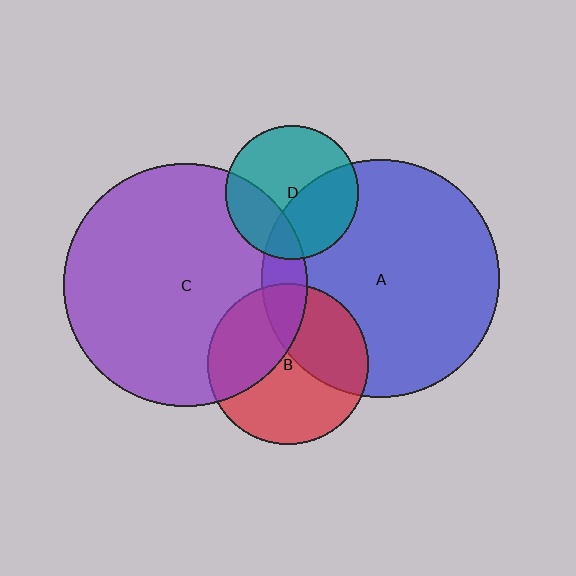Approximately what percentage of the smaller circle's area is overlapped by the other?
Approximately 30%.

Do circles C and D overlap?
Yes.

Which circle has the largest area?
Circle C (purple).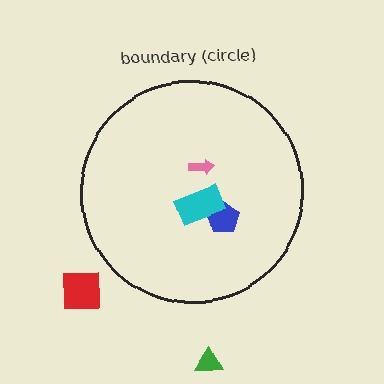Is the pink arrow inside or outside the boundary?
Inside.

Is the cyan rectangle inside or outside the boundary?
Inside.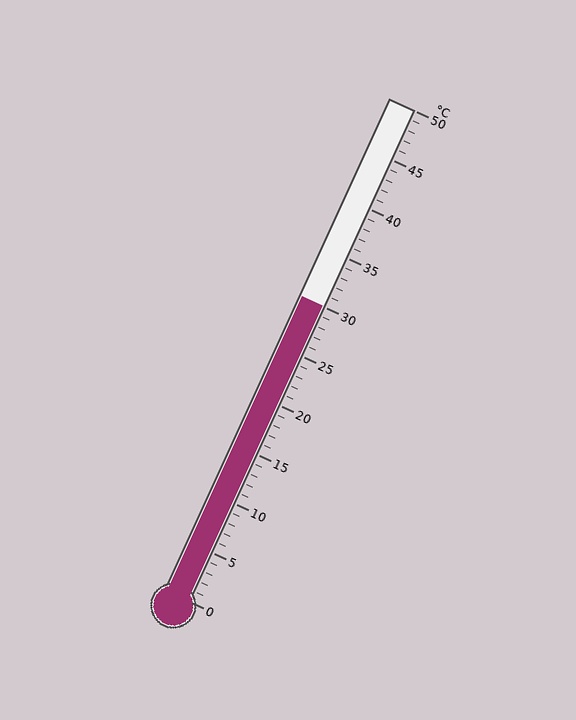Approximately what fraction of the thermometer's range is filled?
The thermometer is filled to approximately 60% of its range.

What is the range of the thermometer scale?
The thermometer scale ranges from 0°C to 50°C.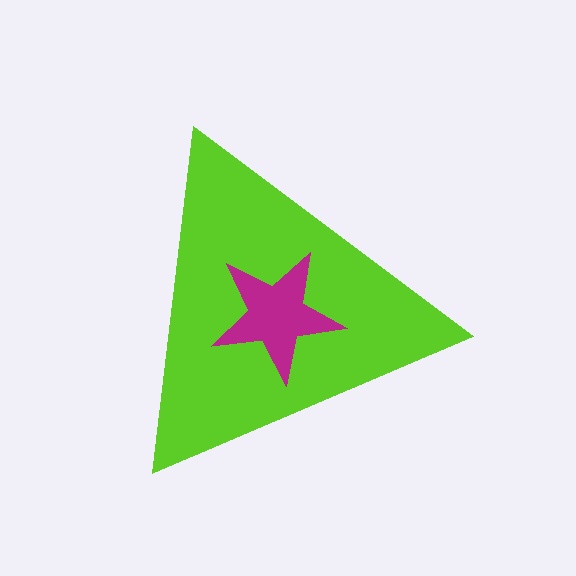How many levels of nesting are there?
2.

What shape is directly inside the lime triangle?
The magenta star.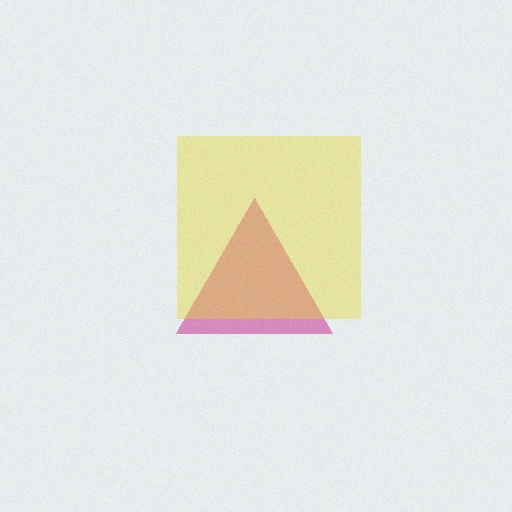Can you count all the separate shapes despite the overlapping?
Yes, there are 2 separate shapes.